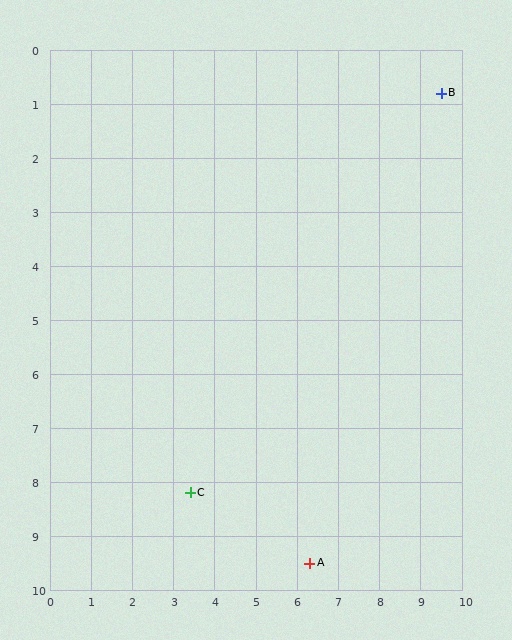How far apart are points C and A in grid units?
Points C and A are about 3.2 grid units apart.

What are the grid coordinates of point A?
Point A is at approximately (6.3, 9.5).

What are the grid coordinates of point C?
Point C is at approximately (3.4, 8.2).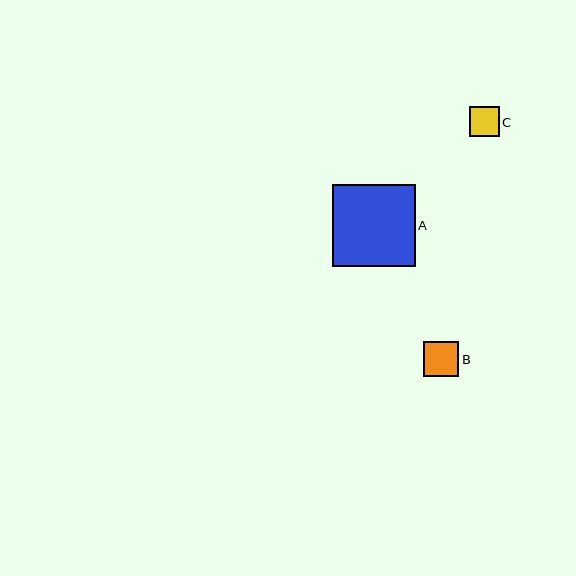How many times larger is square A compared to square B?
Square A is approximately 2.3 times the size of square B.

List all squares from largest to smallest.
From largest to smallest: A, B, C.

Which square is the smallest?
Square C is the smallest with a size of approximately 30 pixels.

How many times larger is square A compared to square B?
Square A is approximately 2.3 times the size of square B.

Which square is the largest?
Square A is the largest with a size of approximately 82 pixels.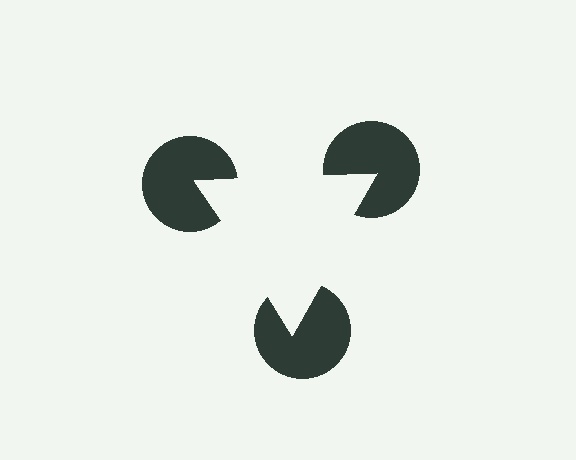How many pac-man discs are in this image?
There are 3 — one at each vertex of the illusory triangle.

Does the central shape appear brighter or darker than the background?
It typically appears slightly brighter than the background, even though no actual brightness change is drawn.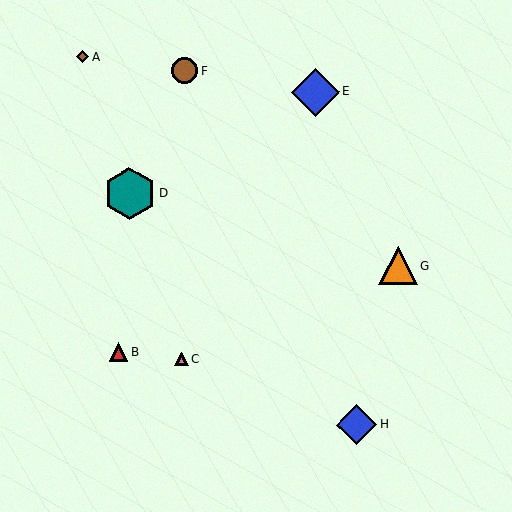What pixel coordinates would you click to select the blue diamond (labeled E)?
Click at (315, 92) to select the blue diamond E.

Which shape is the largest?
The teal hexagon (labeled D) is the largest.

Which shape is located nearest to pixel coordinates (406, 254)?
The orange triangle (labeled G) at (398, 266) is nearest to that location.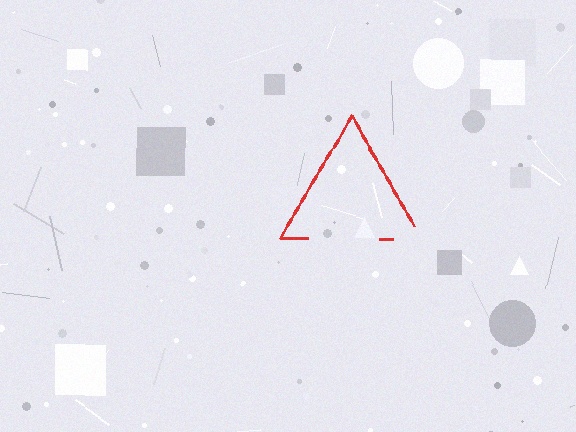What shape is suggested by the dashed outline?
The dashed outline suggests a triangle.